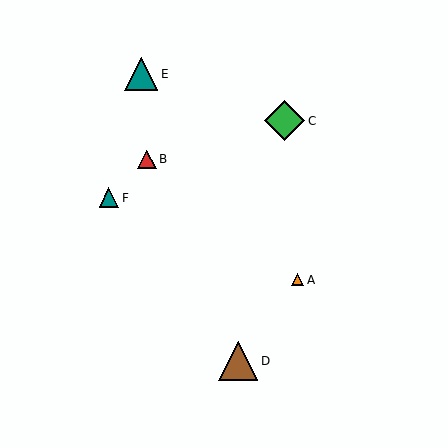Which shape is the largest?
The green diamond (labeled C) is the largest.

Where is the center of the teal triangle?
The center of the teal triangle is at (141, 74).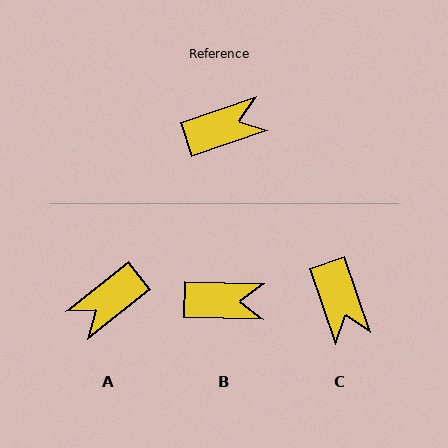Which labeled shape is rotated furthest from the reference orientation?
A, about 160 degrees away.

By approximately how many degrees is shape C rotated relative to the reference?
Approximately 90 degrees clockwise.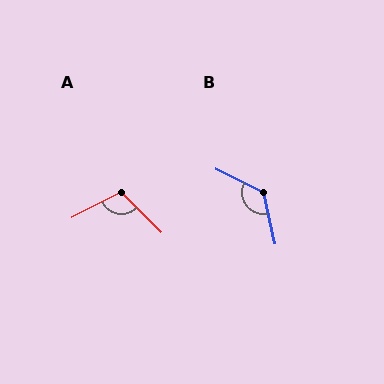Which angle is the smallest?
A, at approximately 107 degrees.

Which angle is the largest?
B, at approximately 128 degrees.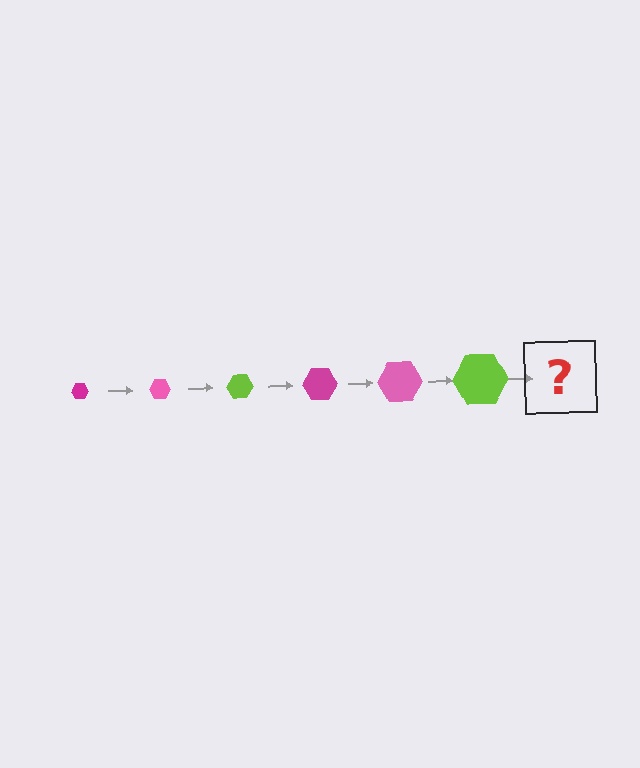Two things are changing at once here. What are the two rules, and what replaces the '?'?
The two rules are that the hexagon grows larger each step and the color cycles through magenta, pink, and lime. The '?' should be a magenta hexagon, larger than the previous one.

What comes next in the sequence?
The next element should be a magenta hexagon, larger than the previous one.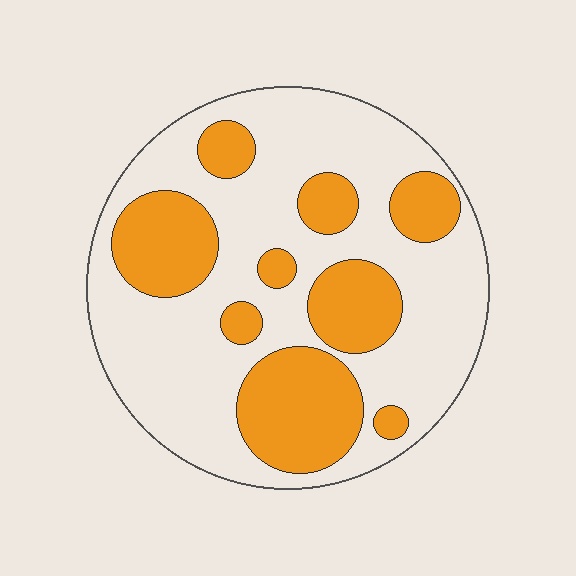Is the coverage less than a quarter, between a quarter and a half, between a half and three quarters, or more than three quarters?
Between a quarter and a half.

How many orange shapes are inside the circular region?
9.